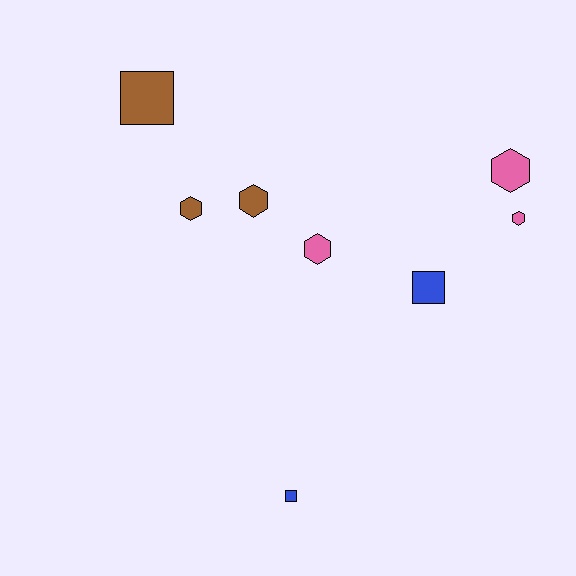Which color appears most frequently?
Pink, with 3 objects.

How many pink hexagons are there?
There are 3 pink hexagons.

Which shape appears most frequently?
Hexagon, with 5 objects.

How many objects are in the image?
There are 8 objects.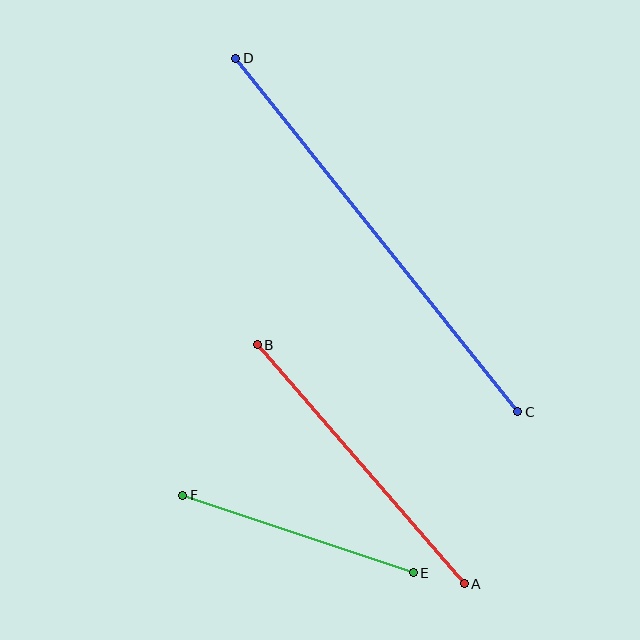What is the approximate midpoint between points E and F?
The midpoint is at approximately (298, 534) pixels.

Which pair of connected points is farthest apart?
Points C and D are farthest apart.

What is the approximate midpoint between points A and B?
The midpoint is at approximately (361, 464) pixels.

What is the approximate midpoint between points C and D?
The midpoint is at approximately (377, 235) pixels.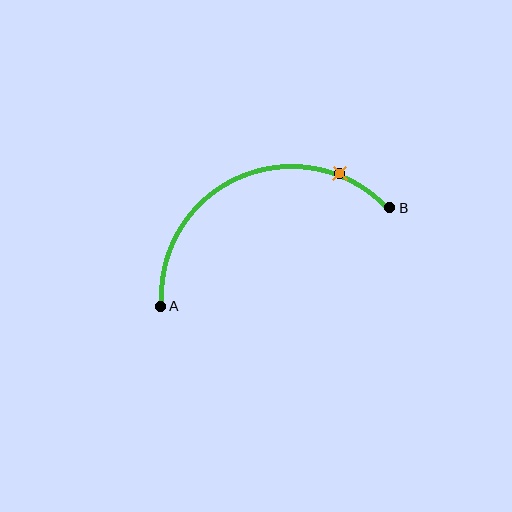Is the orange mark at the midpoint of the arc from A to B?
No. The orange mark lies on the arc but is closer to endpoint B. The arc midpoint would be at the point on the curve equidistant along the arc from both A and B.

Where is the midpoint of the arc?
The arc midpoint is the point on the curve farthest from the straight line joining A and B. It sits above that line.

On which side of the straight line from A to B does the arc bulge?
The arc bulges above the straight line connecting A and B.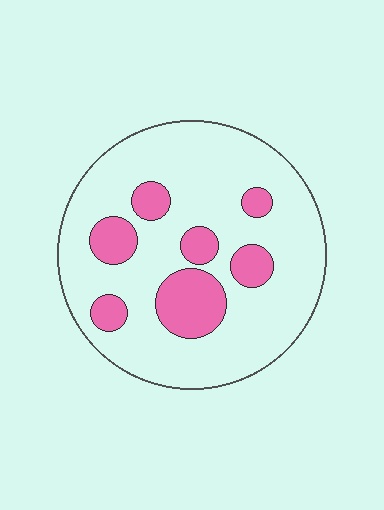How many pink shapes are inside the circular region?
7.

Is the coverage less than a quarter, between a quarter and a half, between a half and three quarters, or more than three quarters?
Less than a quarter.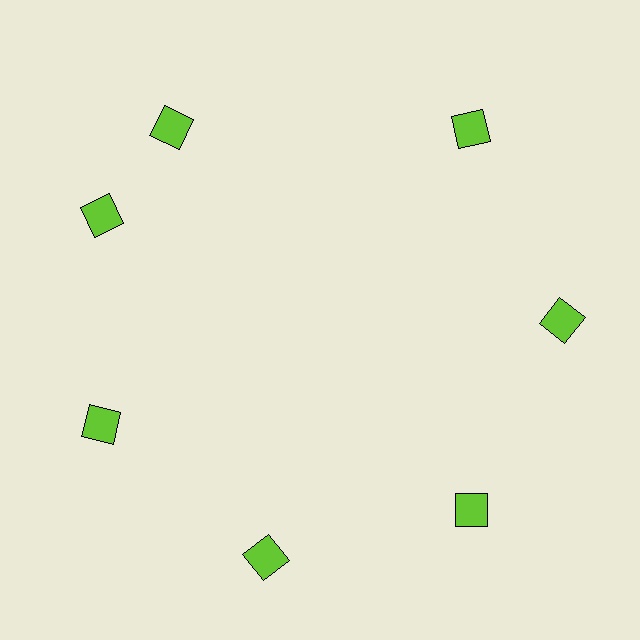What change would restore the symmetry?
The symmetry would be restored by rotating it back into even spacing with its neighbors so that all 7 diamonds sit at equal angles and equal distance from the center.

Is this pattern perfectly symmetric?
No. The 7 lime diamonds are arranged in a ring, but one element near the 12 o'clock position is rotated out of alignment along the ring, breaking the 7-fold rotational symmetry.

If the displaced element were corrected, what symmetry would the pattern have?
It would have 7-fold rotational symmetry — the pattern would map onto itself every 51 degrees.